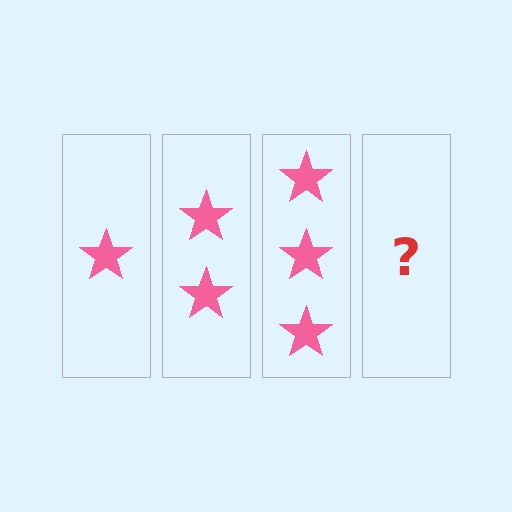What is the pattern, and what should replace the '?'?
The pattern is that each step adds one more star. The '?' should be 4 stars.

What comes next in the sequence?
The next element should be 4 stars.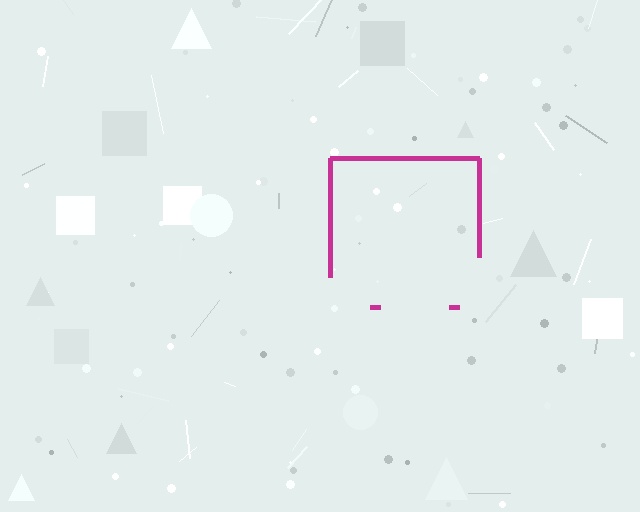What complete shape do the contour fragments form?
The contour fragments form a square.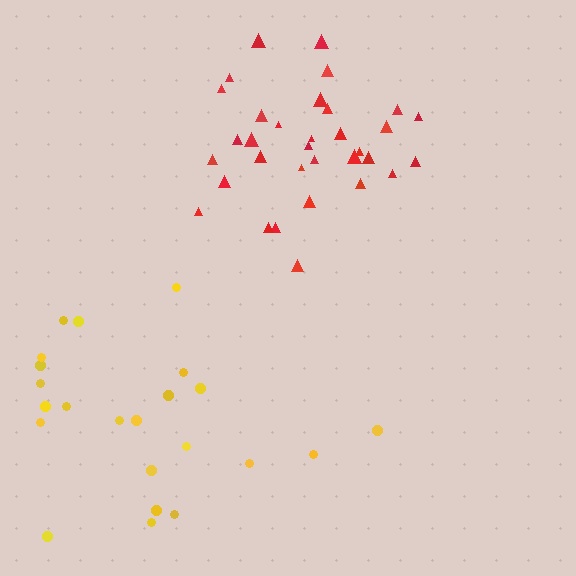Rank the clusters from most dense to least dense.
red, yellow.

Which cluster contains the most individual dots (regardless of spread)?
Red (34).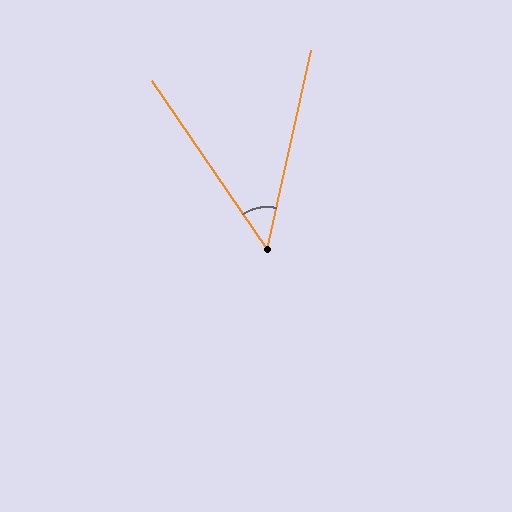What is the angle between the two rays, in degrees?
Approximately 47 degrees.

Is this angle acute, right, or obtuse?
It is acute.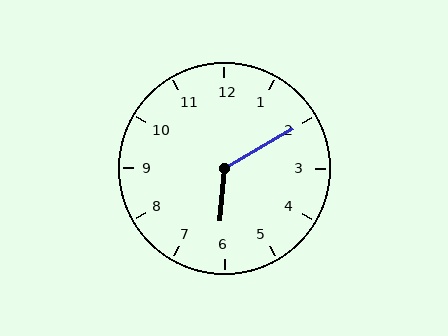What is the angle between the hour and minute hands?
Approximately 125 degrees.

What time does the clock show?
6:10.